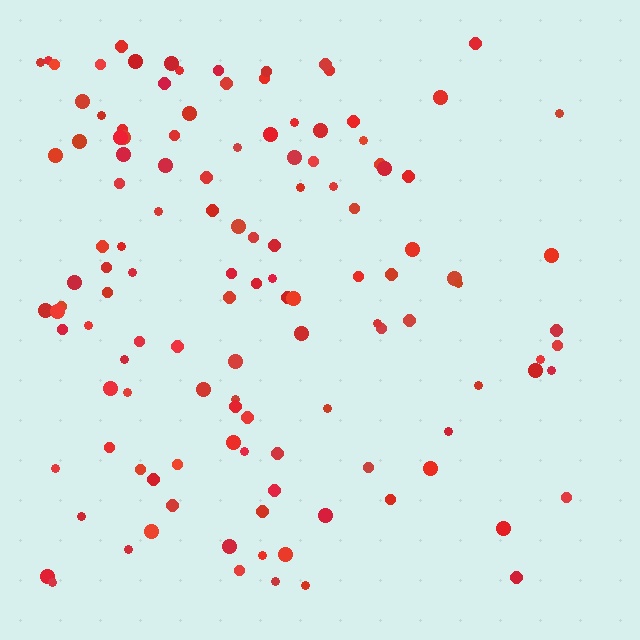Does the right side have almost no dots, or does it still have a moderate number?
Still a moderate number, just noticeably fewer than the left.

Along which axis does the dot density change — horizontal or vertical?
Horizontal.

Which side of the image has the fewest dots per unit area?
The right.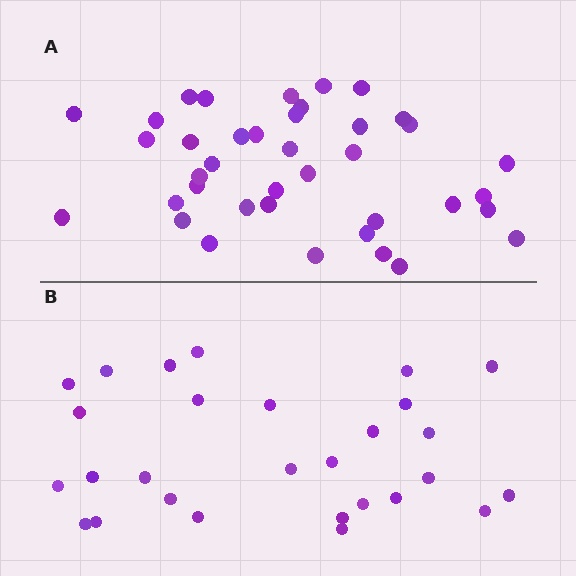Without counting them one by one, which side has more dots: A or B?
Region A (the top region) has more dots.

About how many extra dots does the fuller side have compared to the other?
Region A has roughly 12 or so more dots than region B.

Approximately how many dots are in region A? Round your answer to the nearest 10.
About 40 dots. (The exact count is 39, which rounds to 40.)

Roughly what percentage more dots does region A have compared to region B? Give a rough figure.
About 40% more.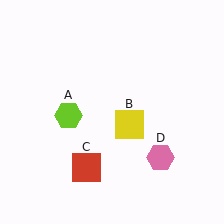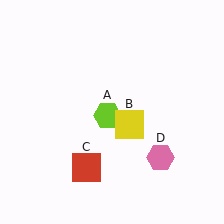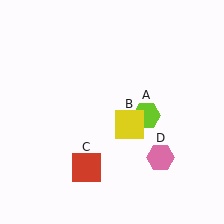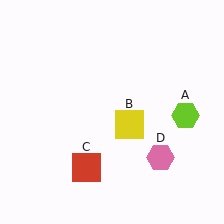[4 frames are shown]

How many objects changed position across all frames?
1 object changed position: lime hexagon (object A).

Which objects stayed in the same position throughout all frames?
Yellow square (object B) and red square (object C) and pink hexagon (object D) remained stationary.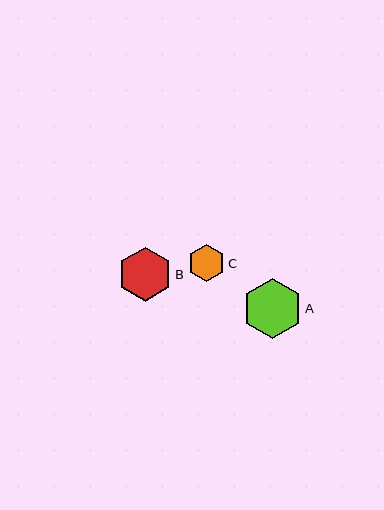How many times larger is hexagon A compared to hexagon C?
Hexagon A is approximately 1.6 times the size of hexagon C.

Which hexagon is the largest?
Hexagon A is the largest with a size of approximately 60 pixels.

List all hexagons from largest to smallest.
From largest to smallest: A, B, C.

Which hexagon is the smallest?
Hexagon C is the smallest with a size of approximately 37 pixels.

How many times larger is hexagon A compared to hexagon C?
Hexagon A is approximately 1.6 times the size of hexagon C.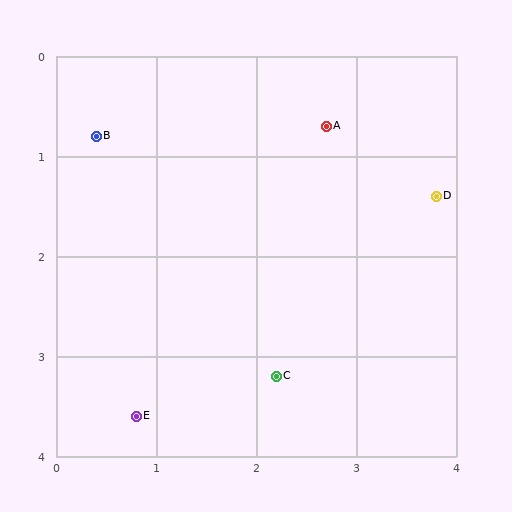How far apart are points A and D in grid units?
Points A and D are about 1.3 grid units apart.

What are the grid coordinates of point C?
Point C is at approximately (2.2, 3.2).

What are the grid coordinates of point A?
Point A is at approximately (2.7, 0.7).